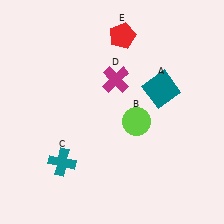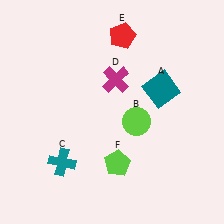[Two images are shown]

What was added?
A lime pentagon (F) was added in Image 2.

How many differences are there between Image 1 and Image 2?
There is 1 difference between the two images.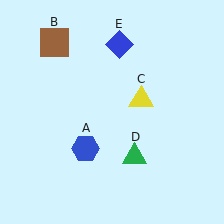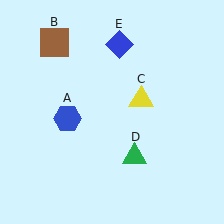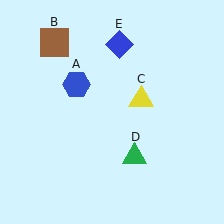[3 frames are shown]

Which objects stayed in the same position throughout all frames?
Brown square (object B) and yellow triangle (object C) and green triangle (object D) and blue diamond (object E) remained stationary.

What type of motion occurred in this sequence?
The blue hexagon (object A) rotated clockwise around the center of the scene.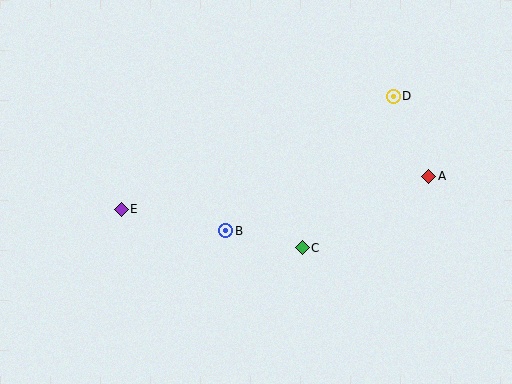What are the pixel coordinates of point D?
Point D is at (393, 96).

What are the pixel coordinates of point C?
Point C is at (302, 248).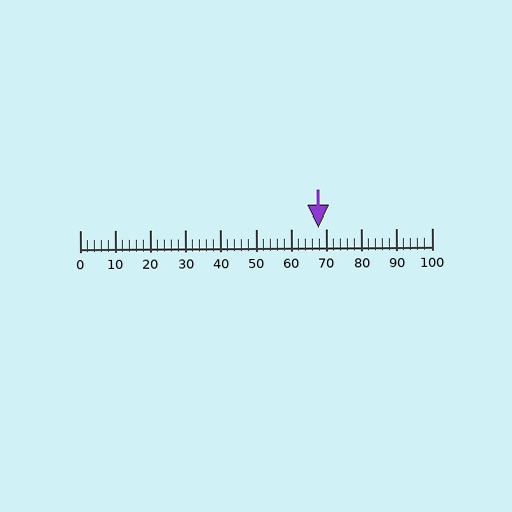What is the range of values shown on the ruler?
The ruler shows values from 0 to 100.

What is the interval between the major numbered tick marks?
The major tick marks are spaced 10 units apart.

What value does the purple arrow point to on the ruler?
The purple arrow points to approximately 68.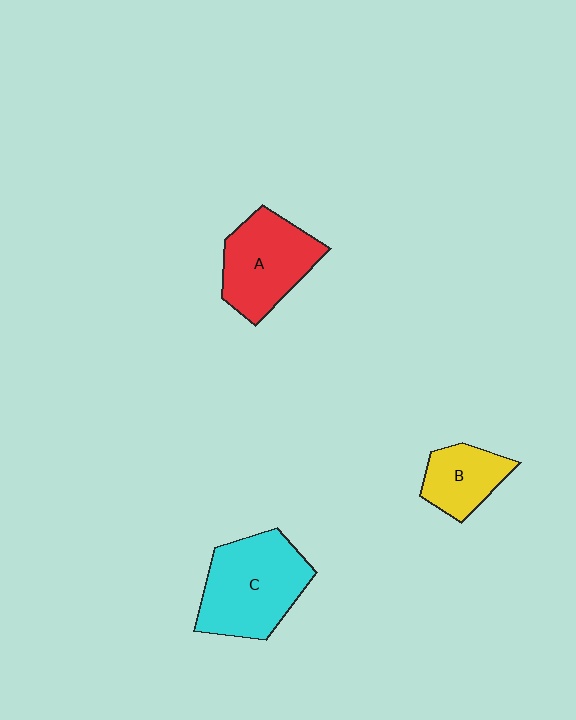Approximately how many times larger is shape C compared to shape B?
Approximately 1.9 times.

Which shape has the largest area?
Shape C (cyan).